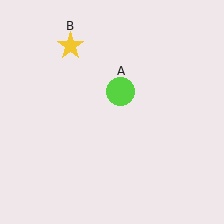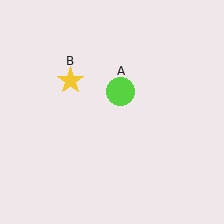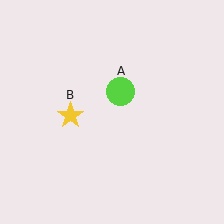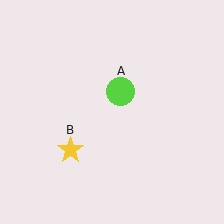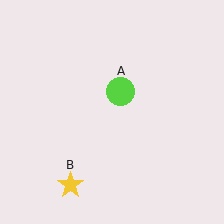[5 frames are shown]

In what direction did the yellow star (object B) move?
The yellow star (object B) moved down.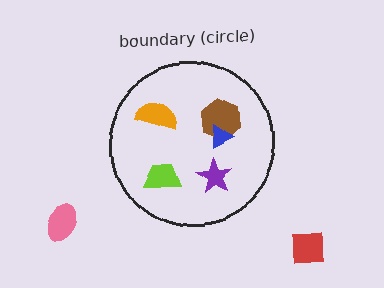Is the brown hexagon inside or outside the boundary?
Inside.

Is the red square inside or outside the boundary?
Outside.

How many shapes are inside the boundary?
5 inside, 2 outside.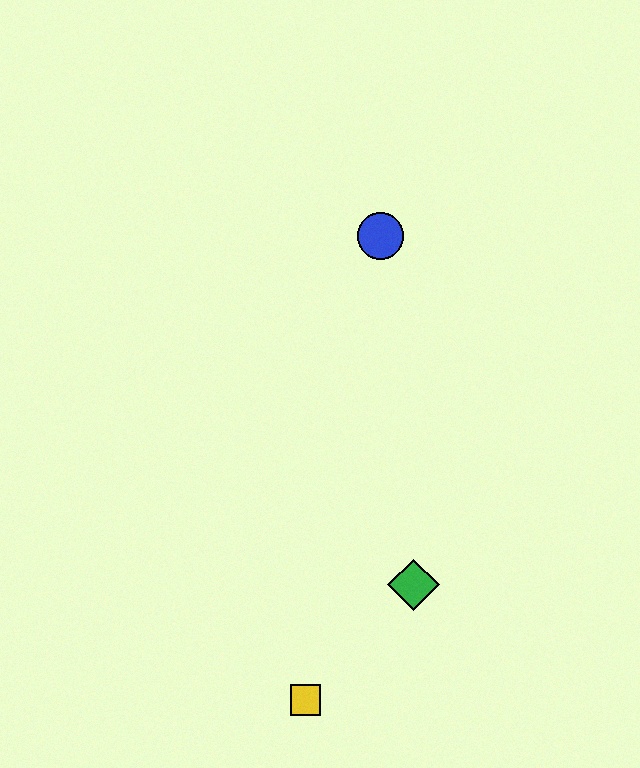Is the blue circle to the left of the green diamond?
Yes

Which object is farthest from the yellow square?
The blue circle is farthest from the yellow square.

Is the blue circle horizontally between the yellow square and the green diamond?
Yes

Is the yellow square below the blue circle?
Yes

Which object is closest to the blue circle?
The green diamond is closest to the blue circle.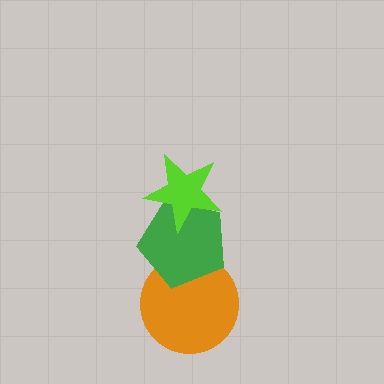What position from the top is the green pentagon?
The green pentagon is 2nd from the top.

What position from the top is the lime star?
The lime star is 1st from the top.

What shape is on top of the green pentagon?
The lime star is on top of the green pentagon.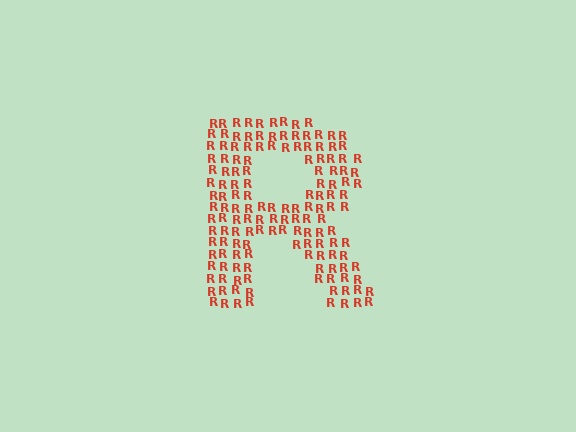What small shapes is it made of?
It is made of small letter R's.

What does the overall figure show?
The overall figure shows the letter R.